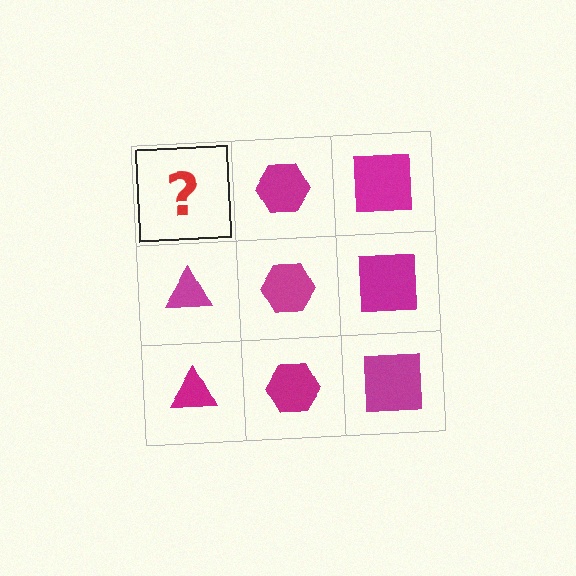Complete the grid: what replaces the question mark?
The question mark should be replaced with a magenta triangle.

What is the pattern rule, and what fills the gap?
The rule is that each column has a consistent shape. The gap should be filled with a magenta triangle.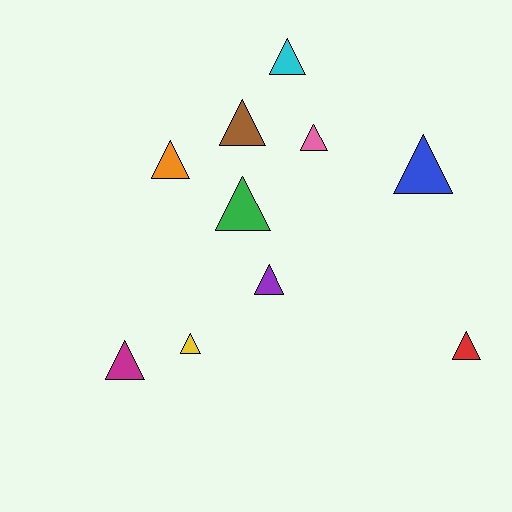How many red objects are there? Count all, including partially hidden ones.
There is 1 red object.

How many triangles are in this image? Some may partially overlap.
There are 10 triangles.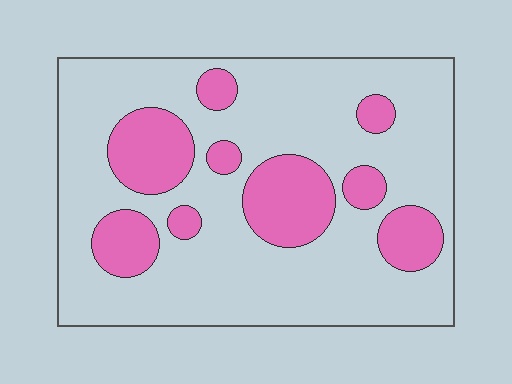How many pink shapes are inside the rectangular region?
9.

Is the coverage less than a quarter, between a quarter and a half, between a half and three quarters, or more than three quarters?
Less than a quarter.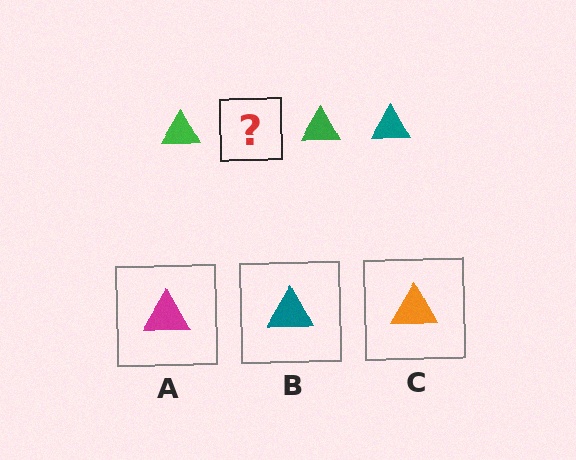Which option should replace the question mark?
Option B.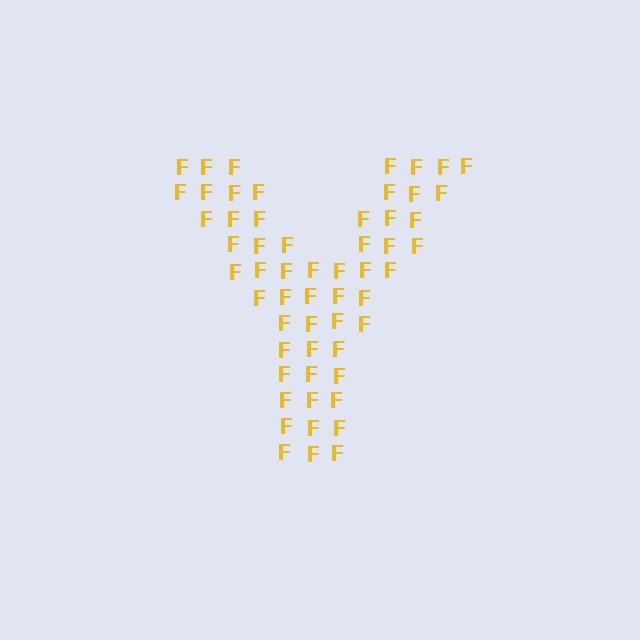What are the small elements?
The small elements are letter F's.